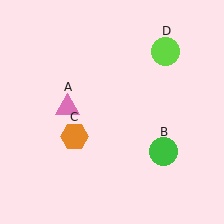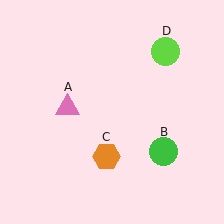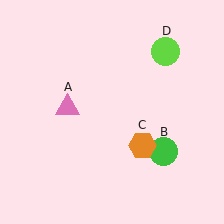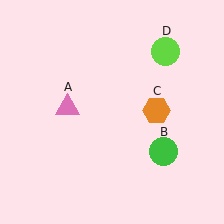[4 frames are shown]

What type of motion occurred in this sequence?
The orange hexagon (object C) rotated counterclockwise around the center of the scene.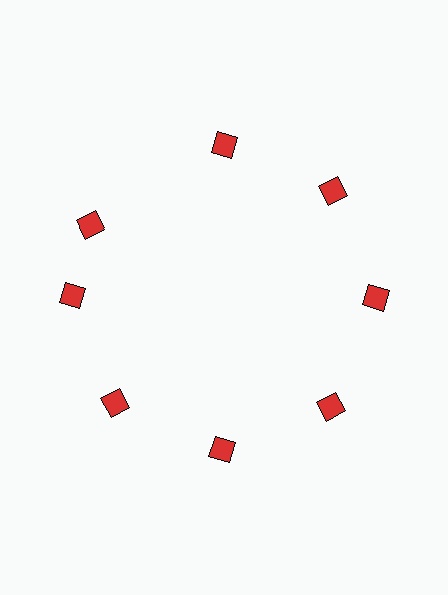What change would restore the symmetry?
The symmetry would be restored by rotating it back into even spacing with its neighbors so that all 8 diamonds sit at equal angles and equal distance from the center.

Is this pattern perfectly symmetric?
No. The 8 red diamonds are arranged in a ring, but one element near the 10 o'clock position is rotated out of alignment along the ring, breaking the 8-fold rotational symmetry.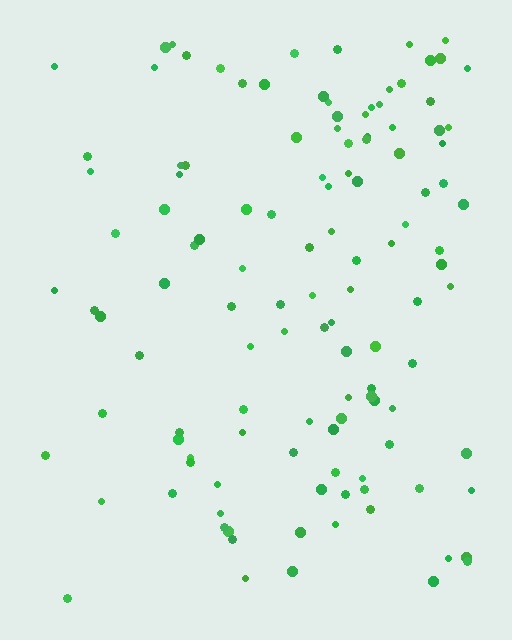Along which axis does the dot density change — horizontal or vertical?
Horizontal.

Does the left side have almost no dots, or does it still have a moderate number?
Still a moderate number, just noticeably fewer than the right.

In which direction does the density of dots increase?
From left to right, with the right side densest.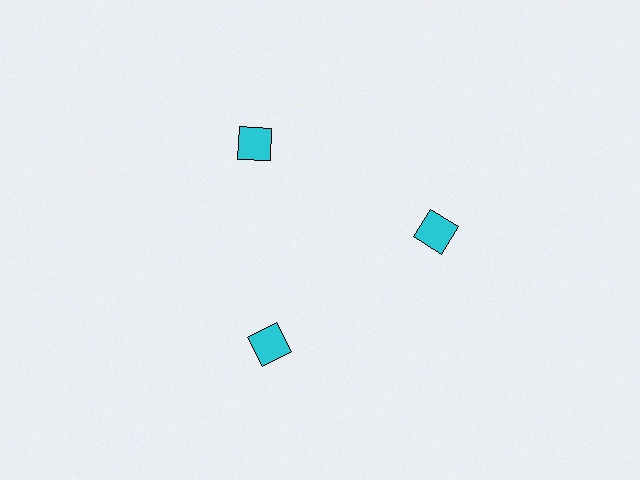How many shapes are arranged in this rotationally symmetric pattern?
There are 3 shapes, arranged in 3 groups of 1.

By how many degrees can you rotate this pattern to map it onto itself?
The pattern maps onto itself every 120 degrees of rotation.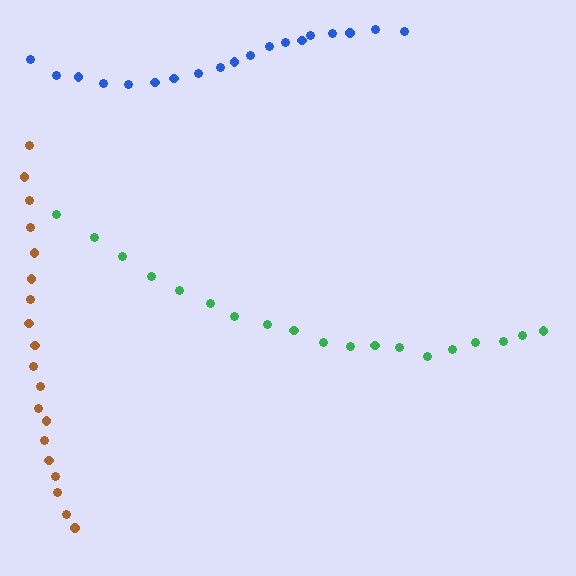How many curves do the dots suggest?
There are 3 distinct paths.